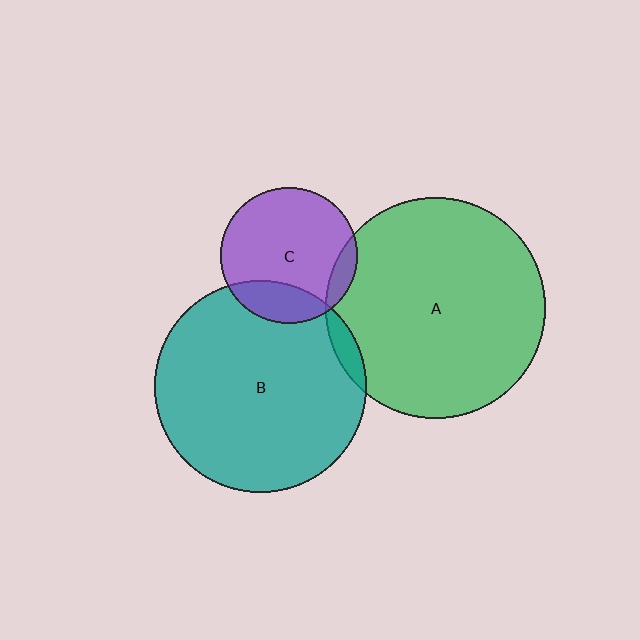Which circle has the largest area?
Circle A (green).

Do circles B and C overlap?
Yes.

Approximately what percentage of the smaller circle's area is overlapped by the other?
Approximately 20%.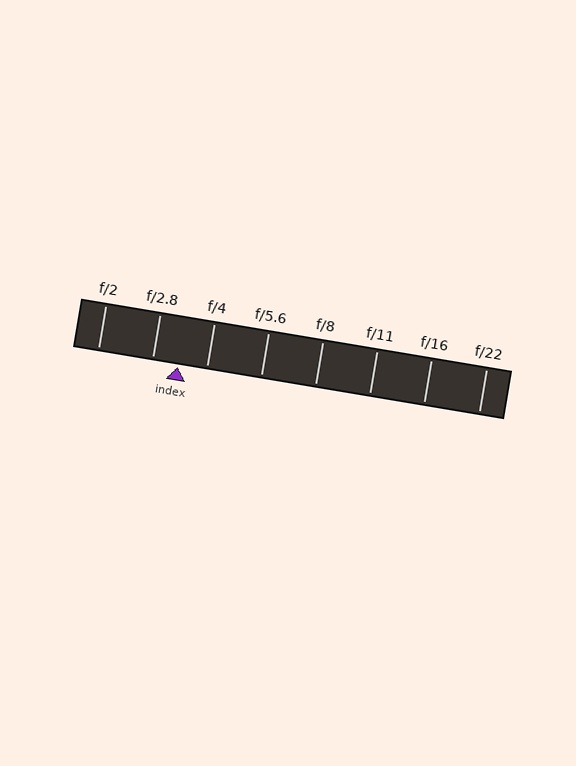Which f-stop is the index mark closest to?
The index mark is closest to f/2.8.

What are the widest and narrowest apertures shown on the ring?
The widest aperture shown is f/2 and the narrowest is f/22.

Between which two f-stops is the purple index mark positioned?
The index mark is between f/2.8 and f/4.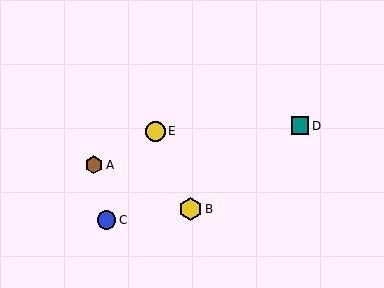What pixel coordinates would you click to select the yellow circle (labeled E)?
Click at (155, 131) to select the yellow circle E.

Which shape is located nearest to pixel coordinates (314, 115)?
The teal square (labeled D) at (300, 126) is nearest to that location.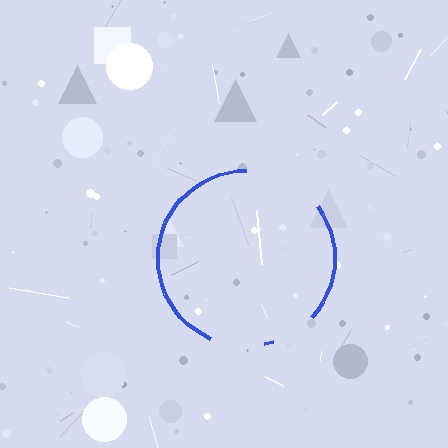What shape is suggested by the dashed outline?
The dashed outline suggests a circle.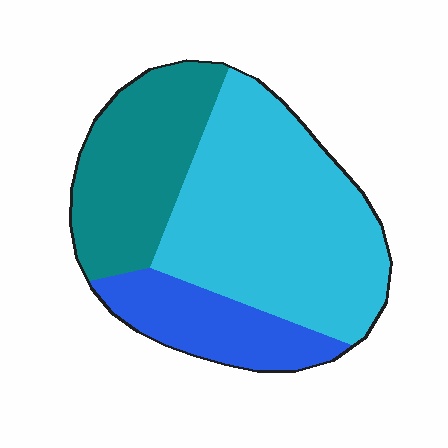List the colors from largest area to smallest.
From largest to smallest: cyan, teal, blue.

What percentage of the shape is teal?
Teal takes up about one quarter (1/4) of the shape.